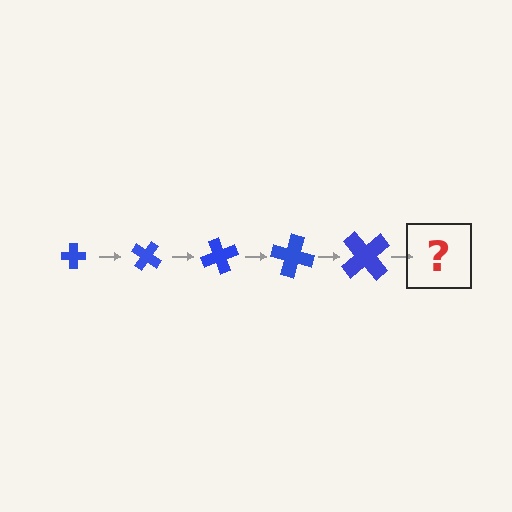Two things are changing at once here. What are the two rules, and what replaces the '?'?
The two rules are that the cross grows larger each step and it rotates 35 degrees each step. The '?' should be a cross, larger than the previous one and rotated 175 degrees from the start.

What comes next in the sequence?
The next element should be a cross, larger than the previous one and rotated 175 degrees from the start.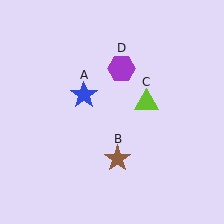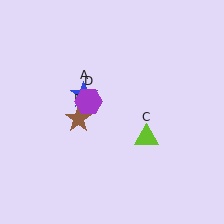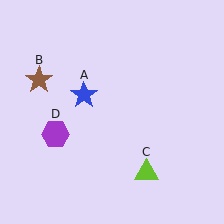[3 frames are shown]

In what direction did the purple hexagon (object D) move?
The purple hexagon (object D) moved down and to the left.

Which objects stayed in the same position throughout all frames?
Blue star (object A) remained stationary.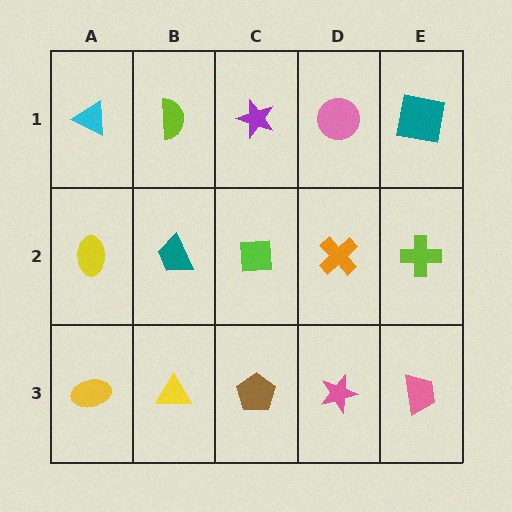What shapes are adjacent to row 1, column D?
An orange cross (row 2, column D), a purple star (row 1, column C), a teal square (row 1, column E).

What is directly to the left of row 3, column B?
A yellow ellipse.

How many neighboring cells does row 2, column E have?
3.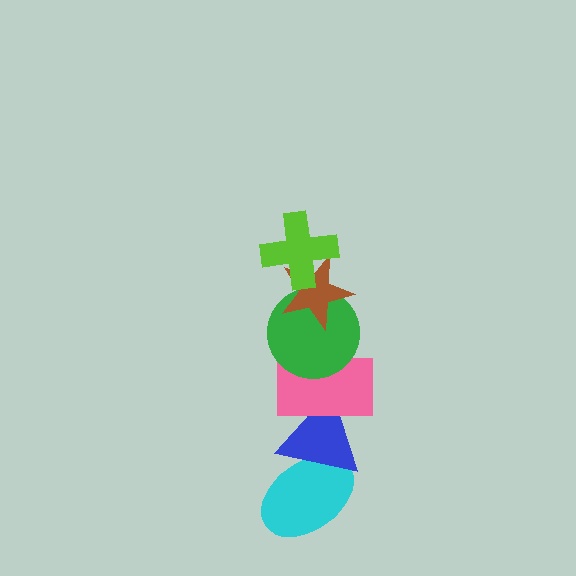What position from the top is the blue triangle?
The blue triangle is 5th from the top.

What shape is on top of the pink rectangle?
The green circle is on top of the pink rectangle.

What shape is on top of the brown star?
The lime cross is on top of the brown star.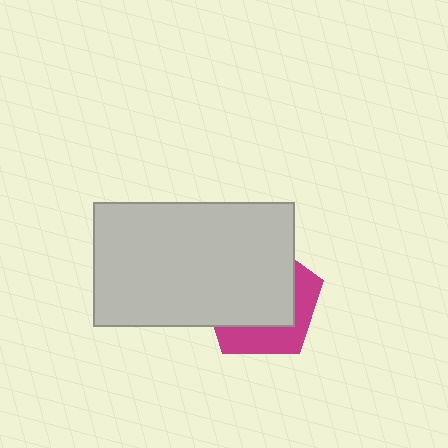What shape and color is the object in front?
The object in front is a light gray rectangle.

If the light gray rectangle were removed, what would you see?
You would see the complete magenta pentagon.